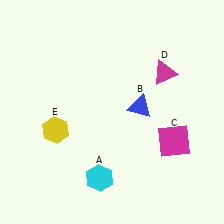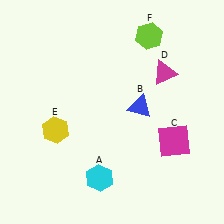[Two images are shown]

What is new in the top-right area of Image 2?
A lime hexagon (F) was added in the top-right area of Image 2.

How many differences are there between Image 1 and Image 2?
There is 1 difference between the two images.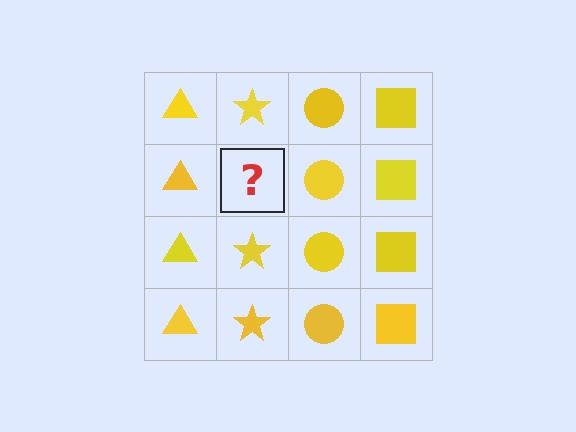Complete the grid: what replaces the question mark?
The question mark should be replaced with a yellow star.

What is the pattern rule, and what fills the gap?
The rule is that each column has a consistent shape. The gap should be filled with a yellow star.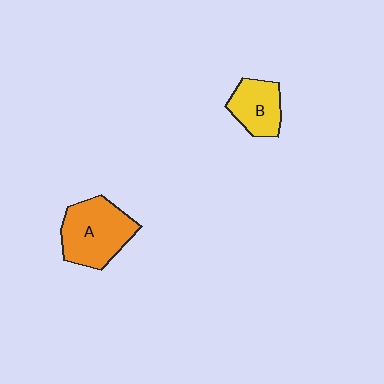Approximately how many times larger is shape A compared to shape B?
Approximately 1.6 times.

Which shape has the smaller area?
Shape B (yellow).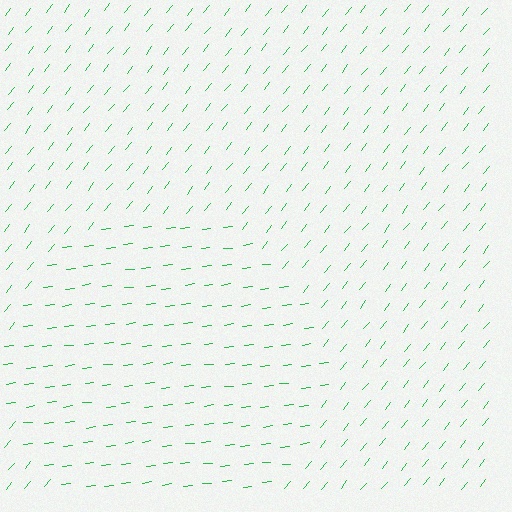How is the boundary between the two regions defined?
The boundary is defined purely by a change in line orientation (approximately 45 degrees difference). All lines are the same color and thickness.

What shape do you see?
I see a circle.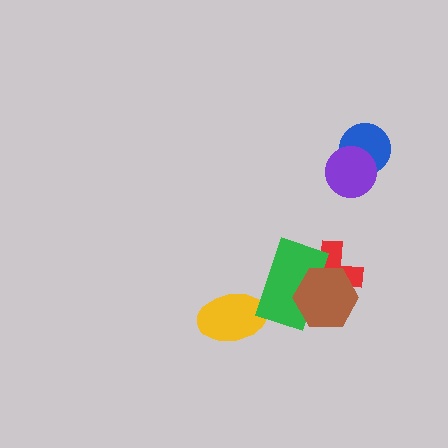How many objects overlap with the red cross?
2 objects overlap with the red cross.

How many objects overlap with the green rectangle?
3 objects overlap with the green rectangle.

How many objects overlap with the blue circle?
1 object overlaps with the blue circle.